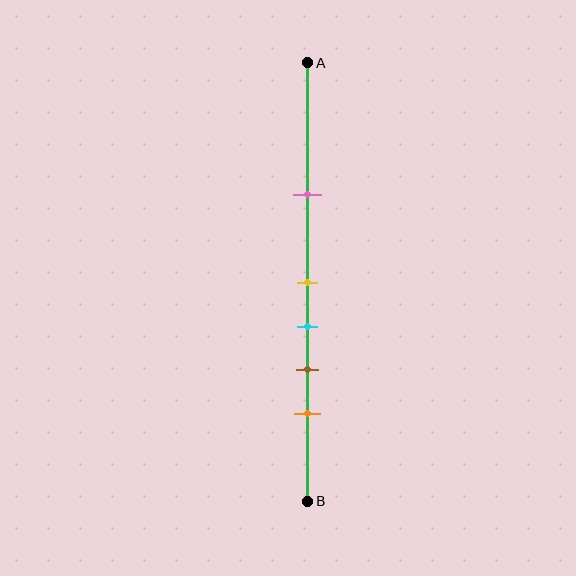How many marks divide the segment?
There are 5 marks dividing the segment.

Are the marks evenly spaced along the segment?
No, the marks are not evenly spaced.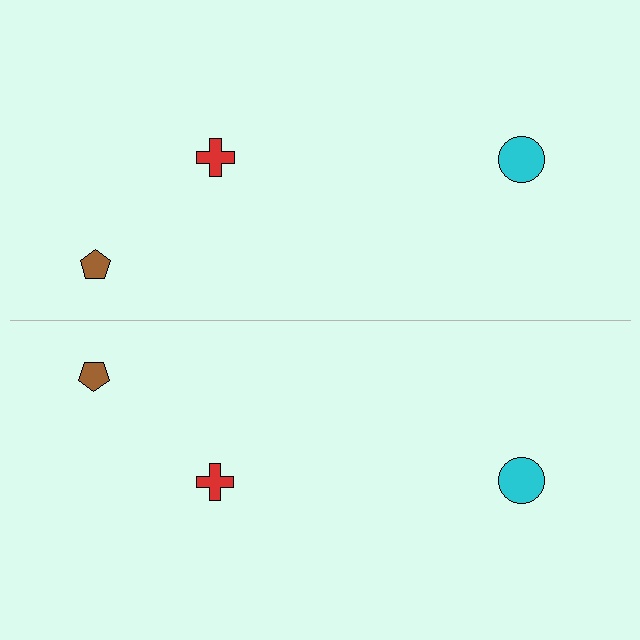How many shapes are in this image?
There are 6 shapes in this image.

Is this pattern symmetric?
Yes, this pattern has bilateral (reflection) symmetry.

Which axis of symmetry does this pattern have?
The pattern has a horizontal axis of symmetry running through the center of the image.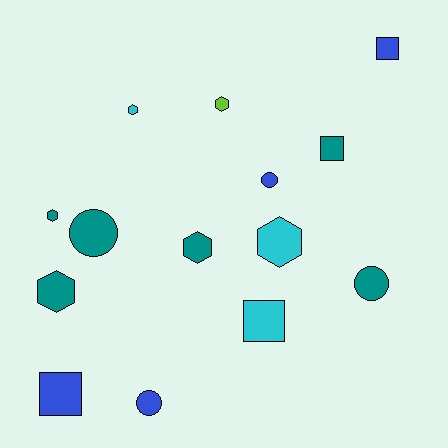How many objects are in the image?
There are 14 objects.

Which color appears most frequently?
Teal, with 6 objects.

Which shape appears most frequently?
Hexagon, with 6 objects.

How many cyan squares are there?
There is 1 cyan square.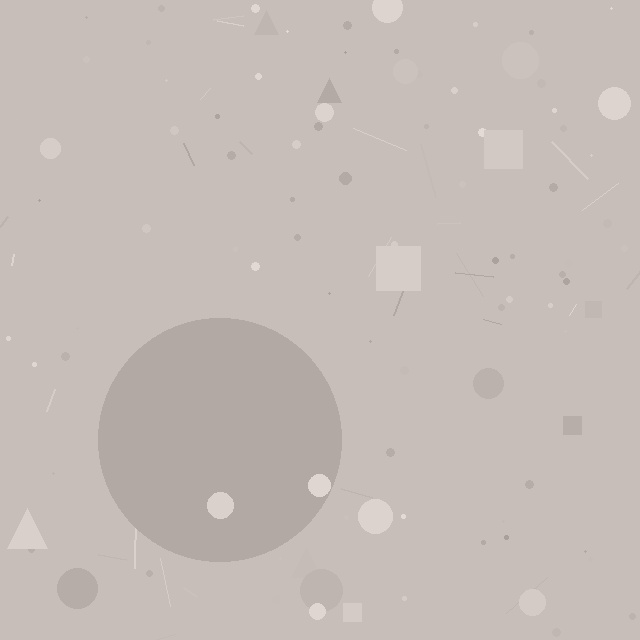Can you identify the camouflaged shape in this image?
The camouflaged shape is a circle.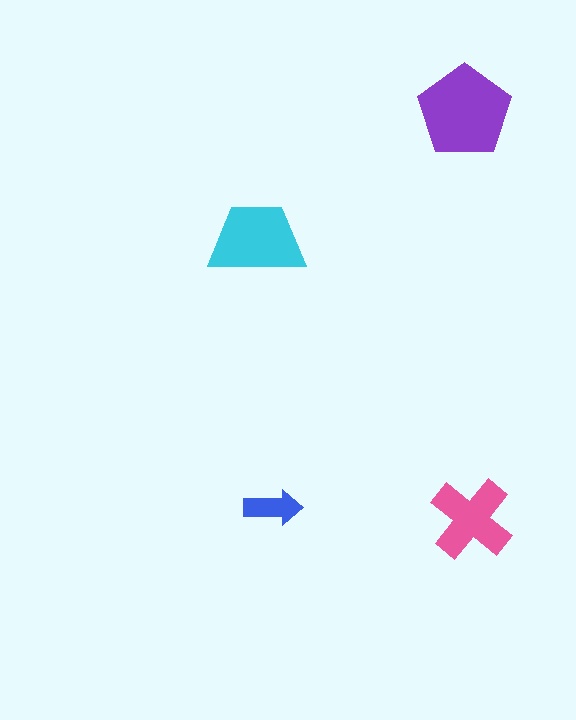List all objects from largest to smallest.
The purple pentagon, the cyan trapezoid, the pink cross, the blue arrow.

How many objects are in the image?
There are 4 objects in the image.